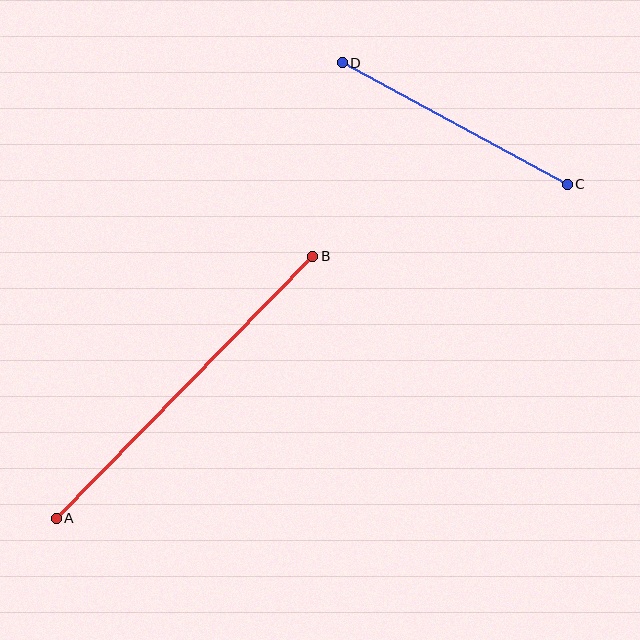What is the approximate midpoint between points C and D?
The midpoint is at approximately (455, 123) pixels.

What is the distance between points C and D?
The distance is approximately 256 pixels.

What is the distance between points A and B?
The distance is approximately 367 pixels.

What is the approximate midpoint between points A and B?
The midpoint is at approximately (184, 387) pixels.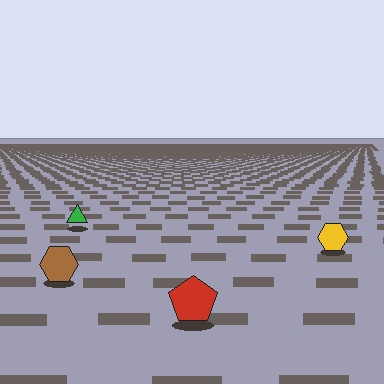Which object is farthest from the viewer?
The green triangle is farthest from the viewer. It appears smaller and the ground texture around it is denser.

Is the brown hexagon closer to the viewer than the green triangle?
Yes. The brown hexagon is closer — you can tell from the texture gradient: the ground texture is coarser near it.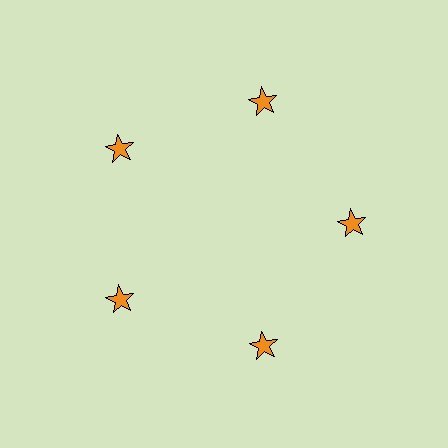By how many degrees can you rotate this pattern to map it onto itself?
The pattern maps onto itself every 72 degrees of rotation.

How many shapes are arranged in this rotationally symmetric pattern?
There are 5 shapes, arranged in 5 groups of 1.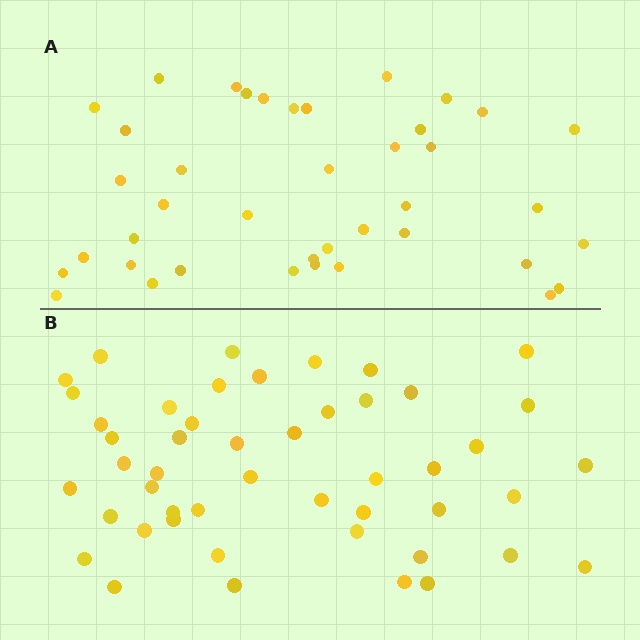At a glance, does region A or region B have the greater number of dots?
Region B (the bottom region) has more dots.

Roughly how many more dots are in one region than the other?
Region B has roughly 8 or so more dots than region A.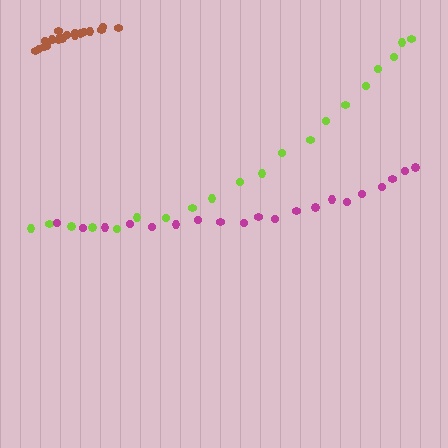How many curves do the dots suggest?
There are 3 distinct paths.